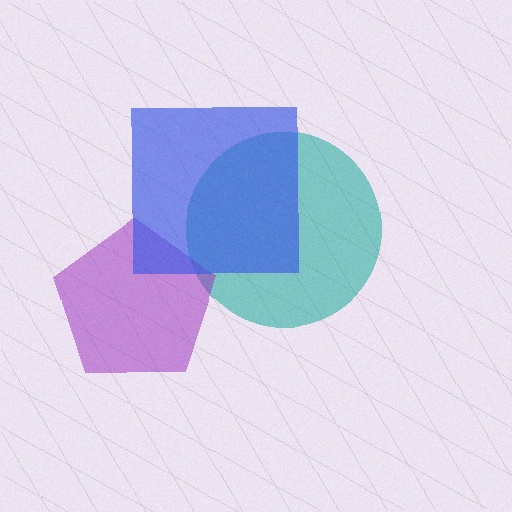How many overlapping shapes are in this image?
There are 3 overlapping shapes in the image.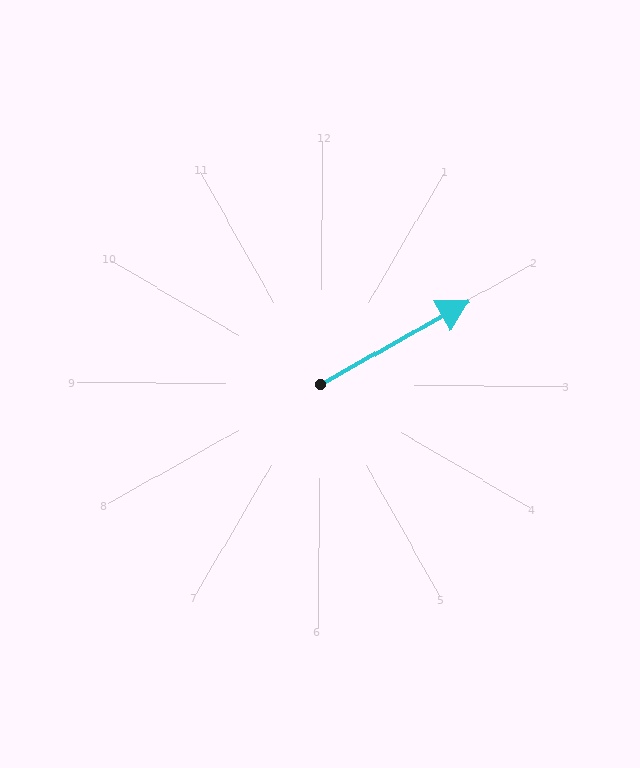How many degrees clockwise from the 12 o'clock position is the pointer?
Approximately 60 degrees.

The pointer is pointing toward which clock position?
Roughly 2 o'clock.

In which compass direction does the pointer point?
Northeast.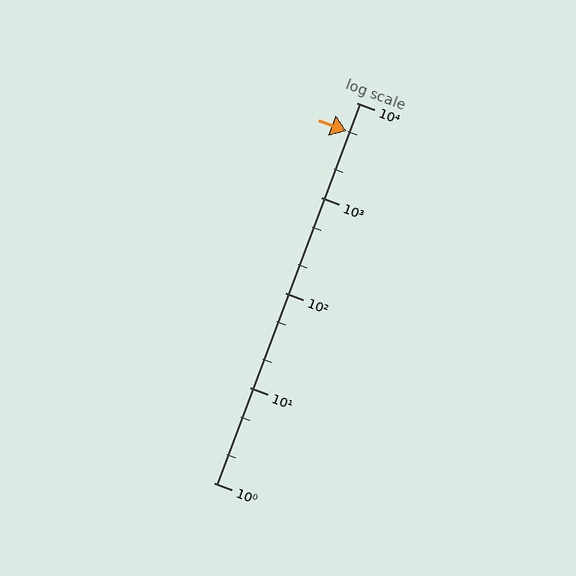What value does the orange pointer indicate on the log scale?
The pointer indicates approximately 5000.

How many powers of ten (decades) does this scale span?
The scale spans 4 decades, from 1 to 10000.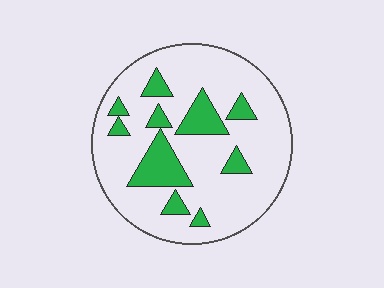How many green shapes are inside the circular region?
10.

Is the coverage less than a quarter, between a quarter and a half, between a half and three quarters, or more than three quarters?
Less than a quarter.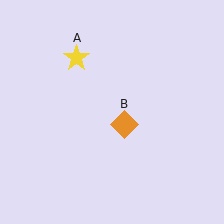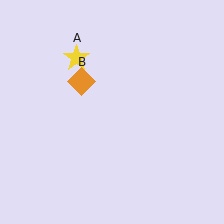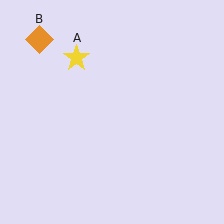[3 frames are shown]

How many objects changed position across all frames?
1 object changed position: orange diamond (object B).